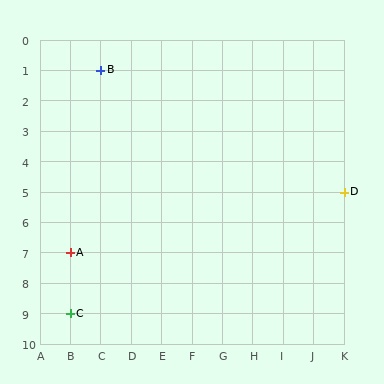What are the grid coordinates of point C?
Point C is at grid coordinates (B, 9).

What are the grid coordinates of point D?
Point D is at grid coordinates (K, 5).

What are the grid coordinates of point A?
Point A is at grid coordinates (B, 7).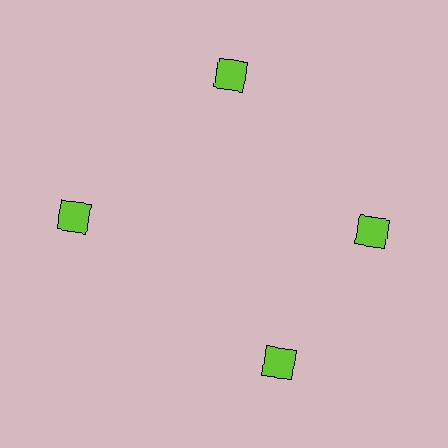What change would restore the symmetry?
The symmetry would be restored by rotating it back into even spacing with its neighbors so that all 4 squares sit at equal angles and equal distance from the center.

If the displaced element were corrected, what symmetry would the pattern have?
It would have 4-fold rotational symmetry — the pattern would map onto itself every 90 degrees.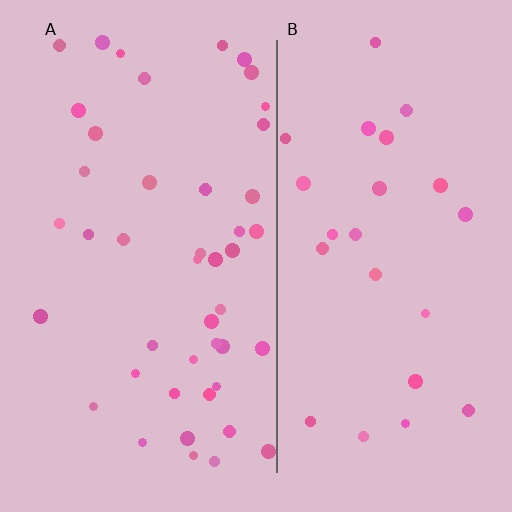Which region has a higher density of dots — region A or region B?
A (the left).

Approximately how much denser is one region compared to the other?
Approximately 1.9× — region A over region B.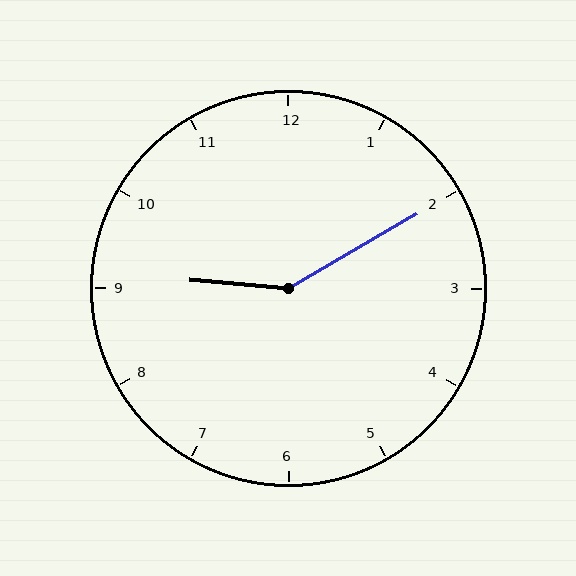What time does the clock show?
9:10.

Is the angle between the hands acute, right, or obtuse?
It is obtuse.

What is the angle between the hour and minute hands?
Approximately 145 degrees.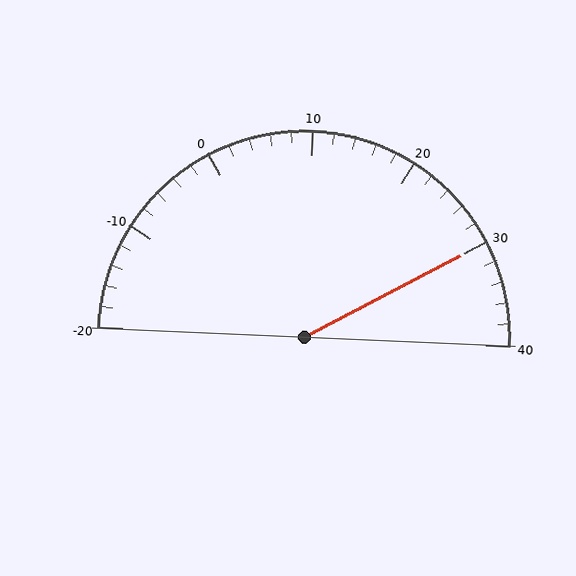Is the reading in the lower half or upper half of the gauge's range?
The reading is in the upper half of the range (-20 to 40).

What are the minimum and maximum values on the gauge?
The gauge ranges from -20 to 40.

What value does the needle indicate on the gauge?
The needle indicates approximately 30.